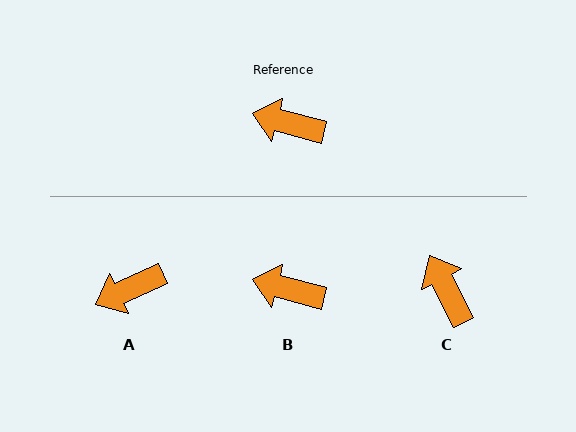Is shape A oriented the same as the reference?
No, it is off by about 40 degrees.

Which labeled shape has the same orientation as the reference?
B.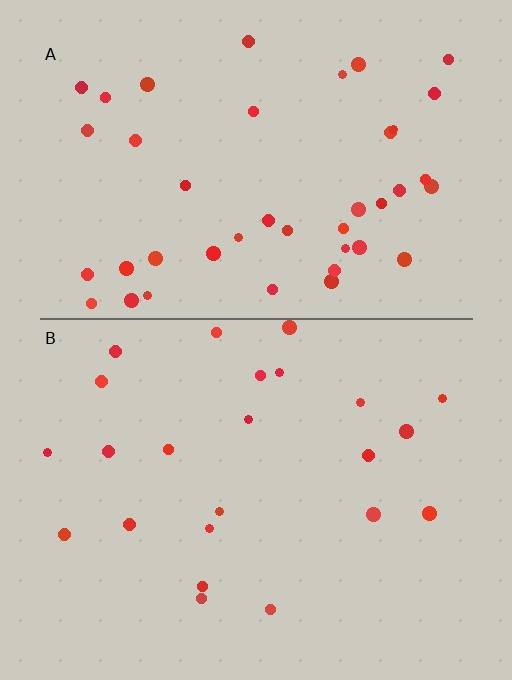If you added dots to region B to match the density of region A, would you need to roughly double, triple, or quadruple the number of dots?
Approximately double.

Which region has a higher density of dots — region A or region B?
A (the top).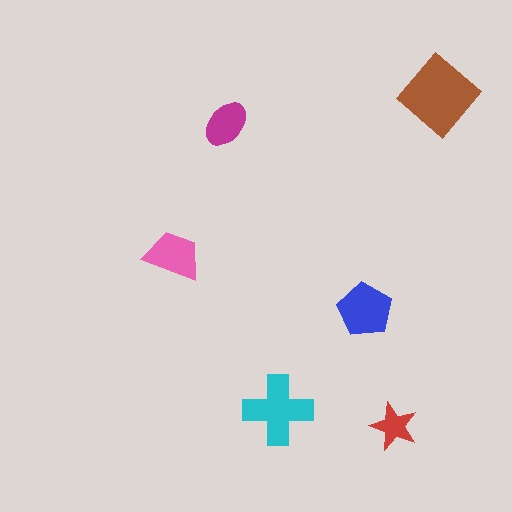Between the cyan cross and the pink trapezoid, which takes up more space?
The cyan cross.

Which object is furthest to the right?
The brown diamond is rightmost.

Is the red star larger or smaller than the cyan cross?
Smaller.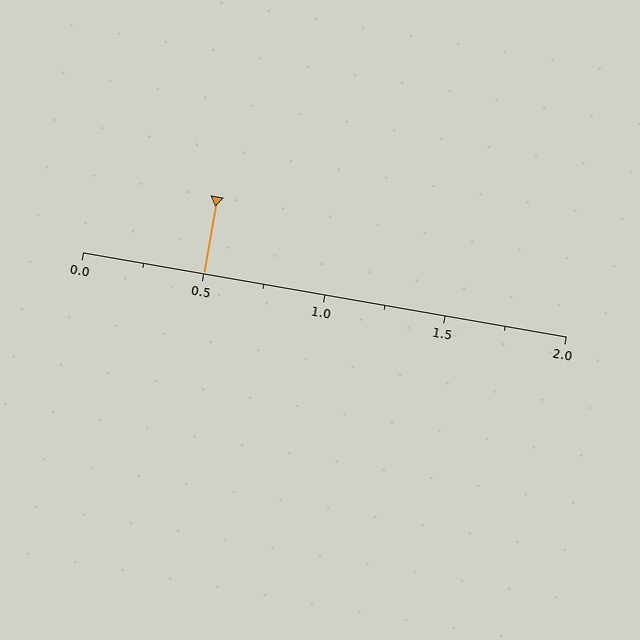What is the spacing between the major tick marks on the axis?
The major ticks are spaced 0.5 apart.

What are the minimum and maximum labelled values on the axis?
The axis runs from 0.0 to 2.0.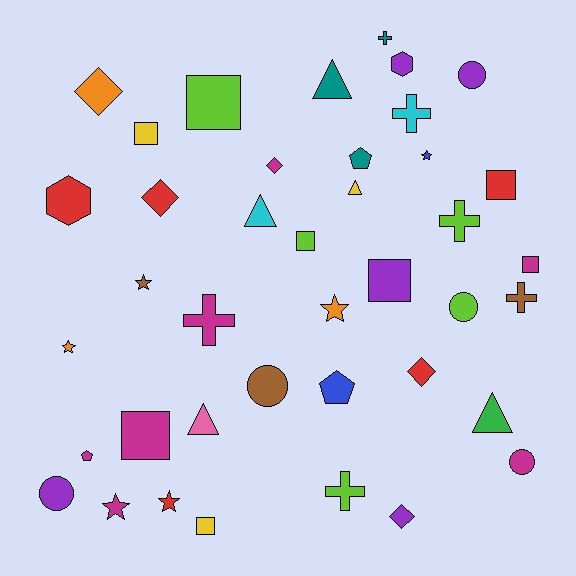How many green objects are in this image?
There is 1 green object.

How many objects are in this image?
There are 40 objects.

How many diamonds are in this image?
There are 5 diamonds.